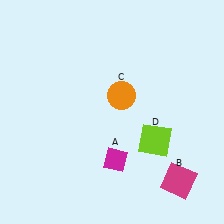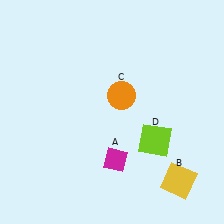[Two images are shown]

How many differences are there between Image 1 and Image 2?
There is 1 difference between the two images.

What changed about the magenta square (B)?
In Image 1, B is magenta. In Image 2, it changed to yellow.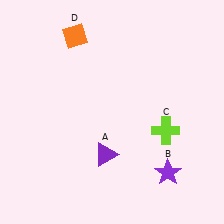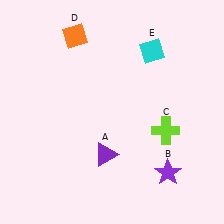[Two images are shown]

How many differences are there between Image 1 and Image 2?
There is 1 difference between the two images.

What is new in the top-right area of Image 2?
A cyan diamond (E) was added in the top-right area of Image 2.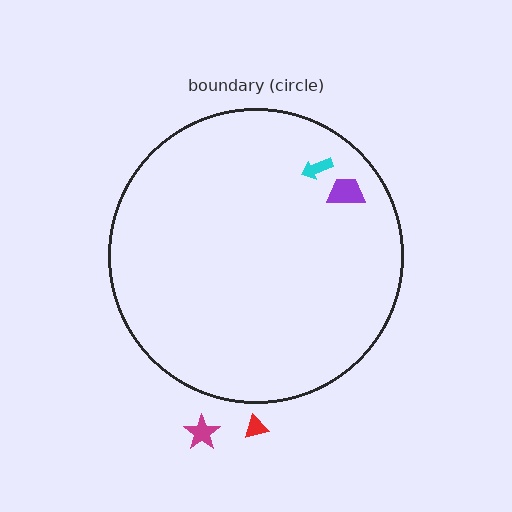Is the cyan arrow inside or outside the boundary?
Inside.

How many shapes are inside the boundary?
2 inside, 2 outside.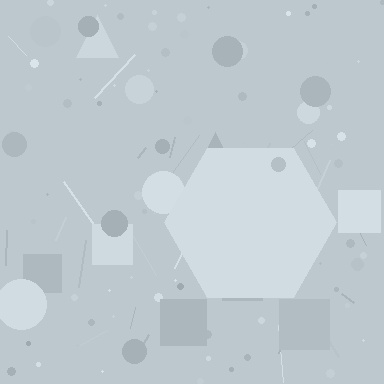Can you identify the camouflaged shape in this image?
The camouflaged shape is a hexagon.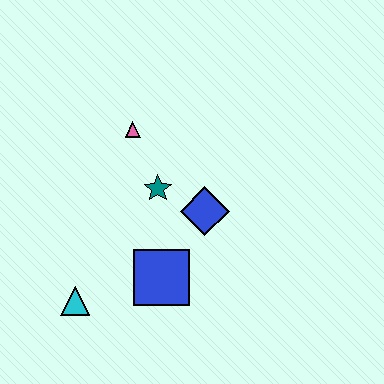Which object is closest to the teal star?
The blue diamond is closest to the teal star.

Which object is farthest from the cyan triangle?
The pink triangle is farthest from the cyan triangle.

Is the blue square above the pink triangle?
No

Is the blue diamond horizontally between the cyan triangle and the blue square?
No